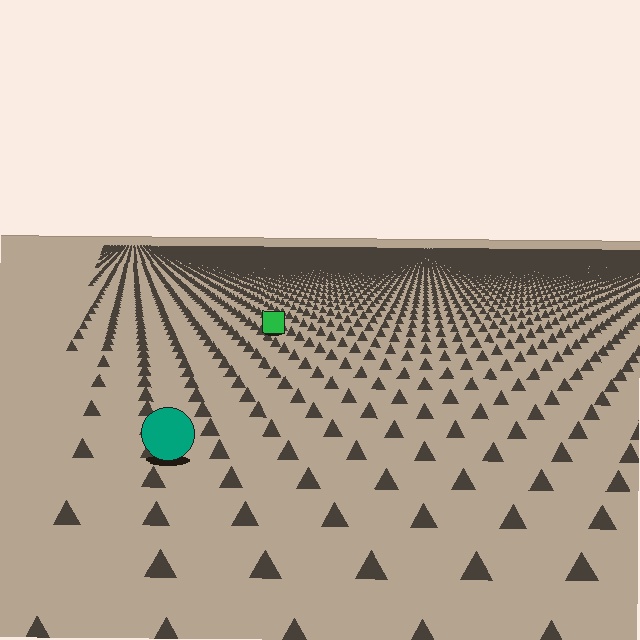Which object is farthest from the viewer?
The green square is farthest from the viewer. It appears smaller and the ground texture around it is denser.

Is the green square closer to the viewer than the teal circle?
No. The teal circle is closer — you can tell from the texture gradient: the ground texture is coarser near it.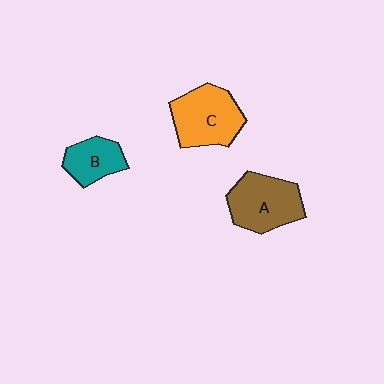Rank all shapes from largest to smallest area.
From largest to smallest: C (orange), A (brown), B (teal).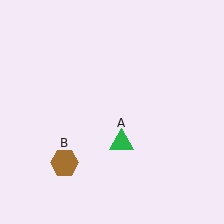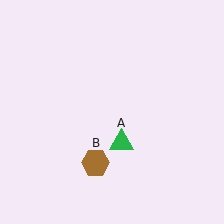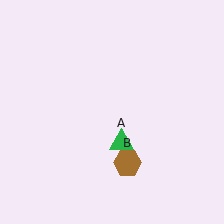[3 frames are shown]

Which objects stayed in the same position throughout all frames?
Green triangle (object A) remained stationary.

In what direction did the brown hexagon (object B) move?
The brown hexagon (object B) moved right.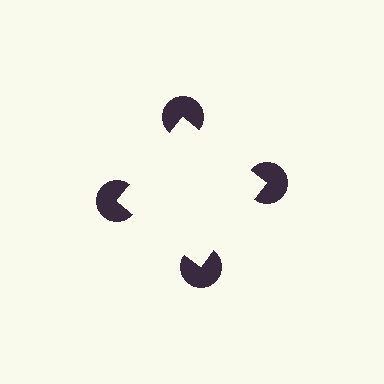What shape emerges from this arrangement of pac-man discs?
An illusory square — its edges are inferred from the aligned wedge cuts in the pac-man discs, not physically drawn.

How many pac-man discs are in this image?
There are 4 — one at each vertex of the illusory square.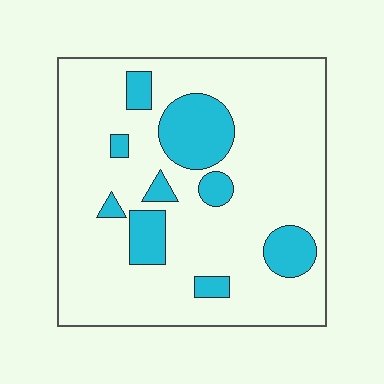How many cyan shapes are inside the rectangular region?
9.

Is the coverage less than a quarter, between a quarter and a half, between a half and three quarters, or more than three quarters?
Less than a quarter.